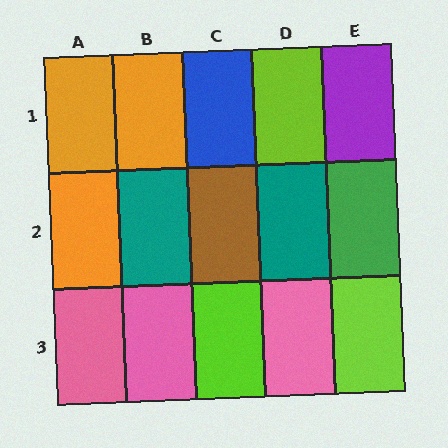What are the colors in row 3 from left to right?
Pink, pink, lime, pink, lime.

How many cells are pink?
3 cells are pink.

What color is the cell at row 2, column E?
Green.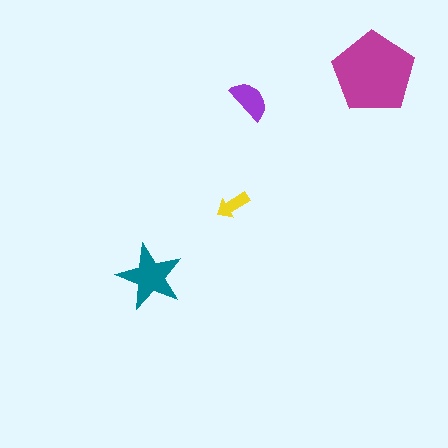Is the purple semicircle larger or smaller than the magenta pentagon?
Smaller.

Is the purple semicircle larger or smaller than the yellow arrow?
Larger.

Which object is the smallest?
The yellow arrow.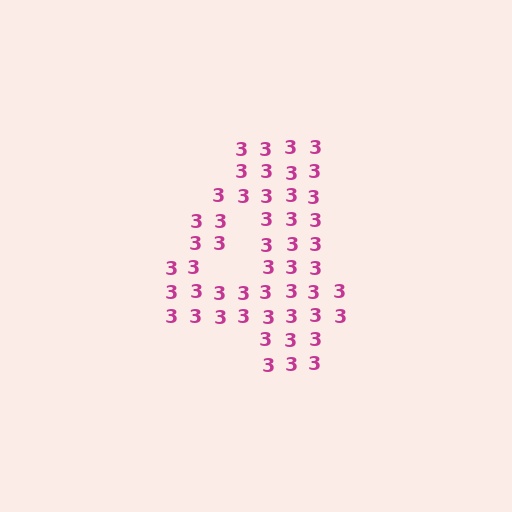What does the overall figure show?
The overall figure shows the digit 4.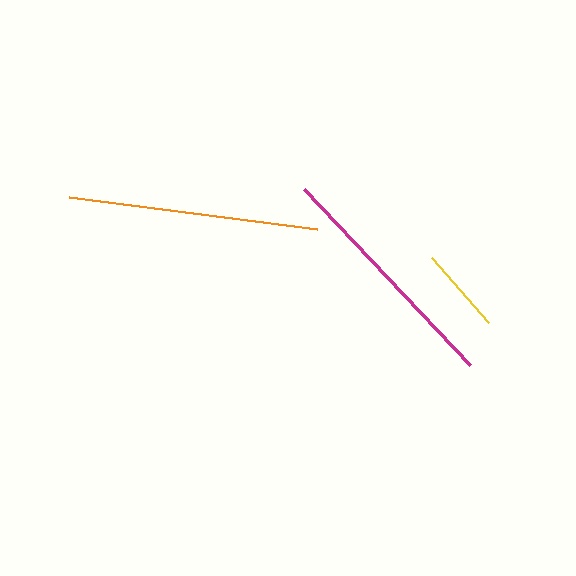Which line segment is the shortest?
The yellow line is the shortest at approximately 86 pixels.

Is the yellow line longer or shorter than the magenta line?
The magenta line is longer than the yellow line.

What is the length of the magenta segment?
The magenta segment is approximately 242 pixels long.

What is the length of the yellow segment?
The yellow segment is approximately 86 pixels long.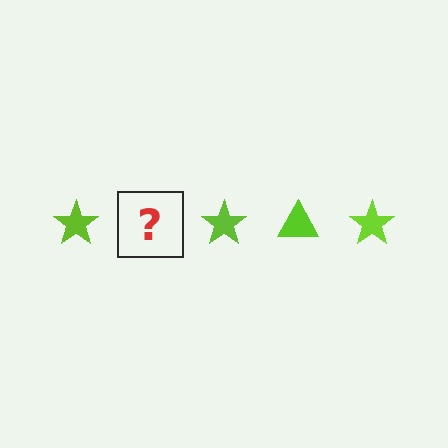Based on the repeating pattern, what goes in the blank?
The blank should be a lime triangle.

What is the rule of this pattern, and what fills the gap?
The rule is that the pattern cycles through star, triangle shapes in lime. The gap should be filled with a lime triangle.